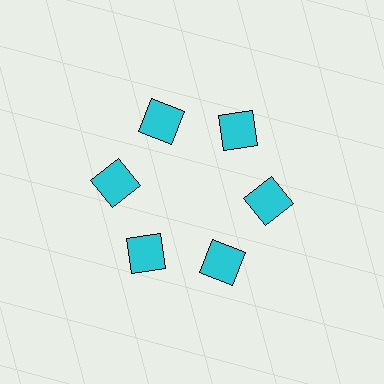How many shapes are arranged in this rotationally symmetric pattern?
There are 6 shapes, arranged in 6 groups of 1.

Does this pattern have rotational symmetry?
Yes, this pattern has 6-fold rotational symmetry. It looks the same after rotating 60 degrees around the center.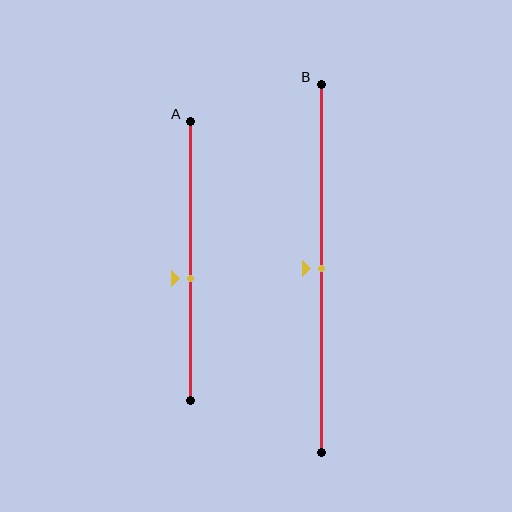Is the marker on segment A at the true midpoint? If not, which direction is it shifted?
No, the marker on segment A is shifted downward by about 6% of the segment length.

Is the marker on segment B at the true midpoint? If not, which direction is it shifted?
Yes, the marker on segment B is at the true midpoint.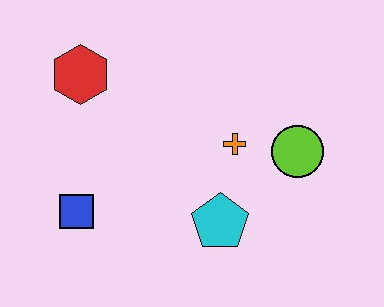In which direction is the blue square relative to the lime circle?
The blue square is to the left of the lime circle.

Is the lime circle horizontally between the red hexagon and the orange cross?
No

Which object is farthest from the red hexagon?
The lime circle is farthest from the red hexagon.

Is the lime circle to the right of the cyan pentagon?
Yes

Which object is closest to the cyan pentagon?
The orange cross is closest to the cyan pentagon.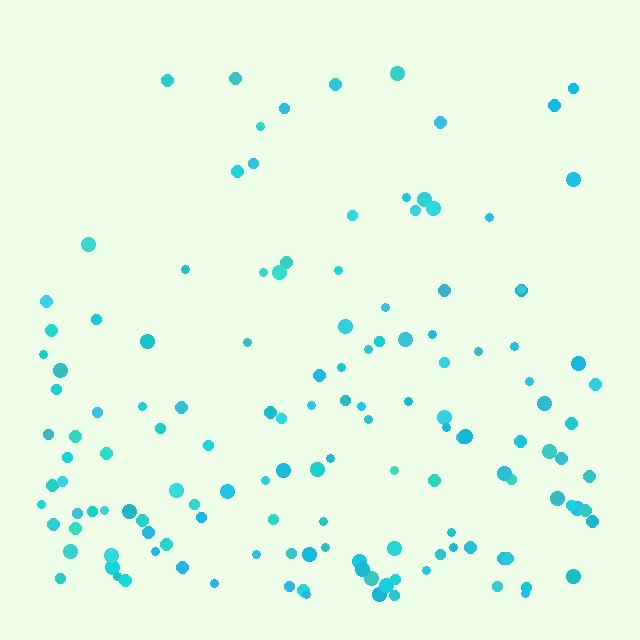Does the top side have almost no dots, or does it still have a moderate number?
Still a moderate number, just noticeably fewer than the bottom.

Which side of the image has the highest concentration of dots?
The bottom.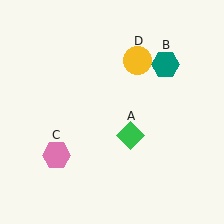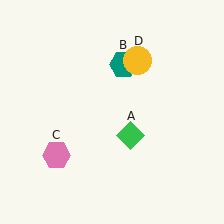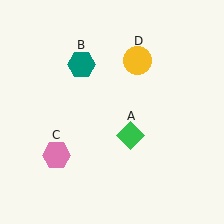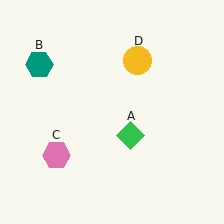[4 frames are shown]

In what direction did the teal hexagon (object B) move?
The teal hexagon (object B) moved left.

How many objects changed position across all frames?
1 object changed position: teal hexagon (object B).